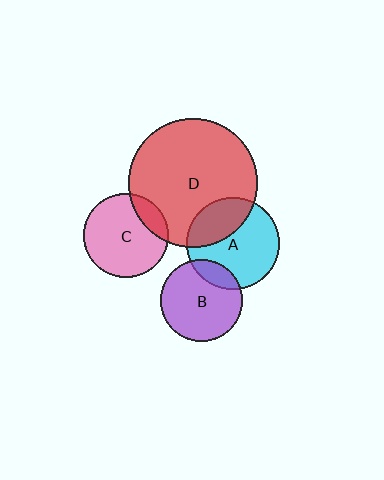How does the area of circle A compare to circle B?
Approximately 1.3 times.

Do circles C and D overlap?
Yes.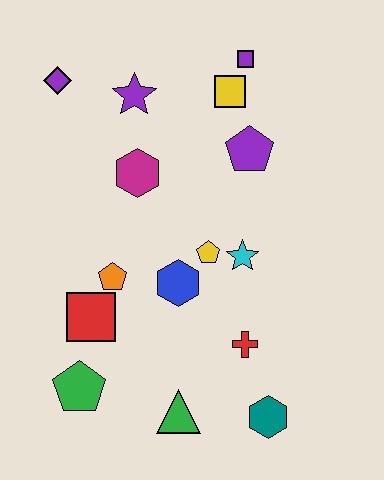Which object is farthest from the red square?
The purple square is farthest from the red square.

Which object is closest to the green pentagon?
The red square is closest to the green pentagon.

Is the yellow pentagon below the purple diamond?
Yes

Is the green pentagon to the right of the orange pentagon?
No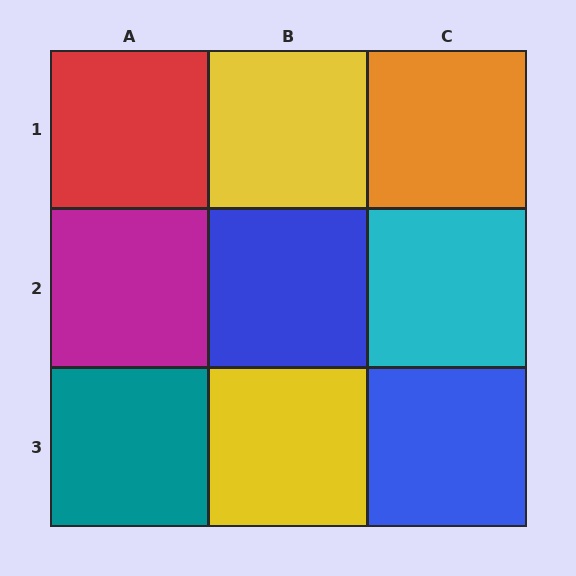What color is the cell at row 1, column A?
Red.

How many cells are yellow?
2 cells are yellow.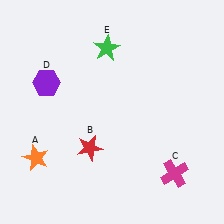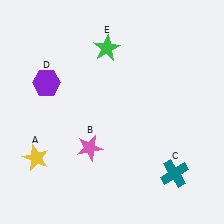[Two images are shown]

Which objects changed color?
A changed from orange to yellow. B changed from red to pink. C changed from magenta to teal.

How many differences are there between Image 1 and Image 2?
There are 3 differences between the two images.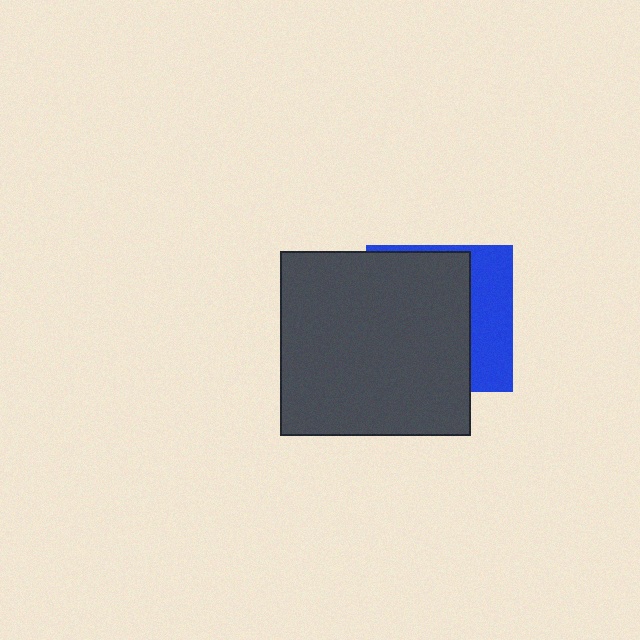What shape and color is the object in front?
The object in front is a dark gray rectangle.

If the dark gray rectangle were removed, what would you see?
You would see the complete blue square.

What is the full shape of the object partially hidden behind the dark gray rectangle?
The partially hidden object is a blue square.